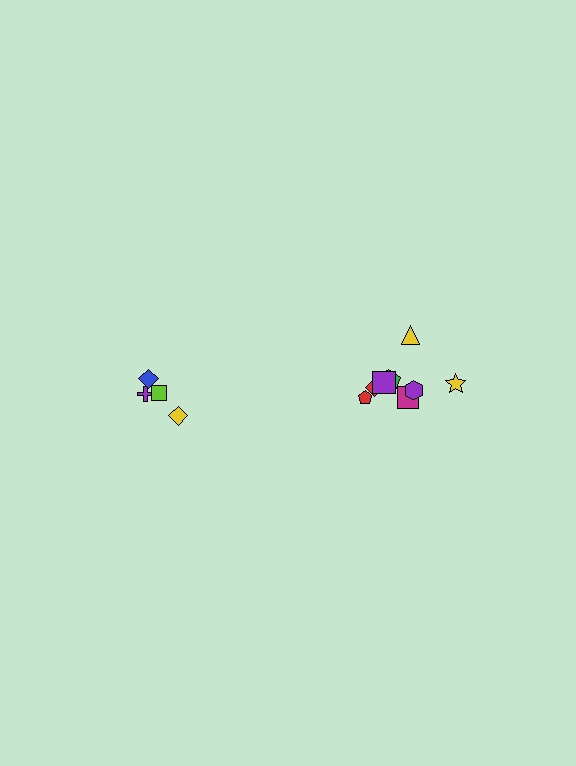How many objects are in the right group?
There are 8 objects.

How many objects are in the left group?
There are 4 objects.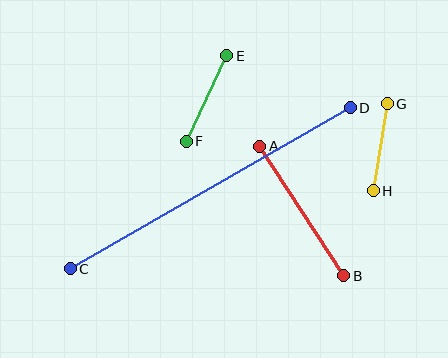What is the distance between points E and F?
The distance is approximately 95 pixels.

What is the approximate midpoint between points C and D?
The midpoint is at approximately (210, 188) pixels.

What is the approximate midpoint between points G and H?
The midpoint is at approximately (380, 147) pixels.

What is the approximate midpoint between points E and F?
The midpoint is at approximately (207, 99) pixels.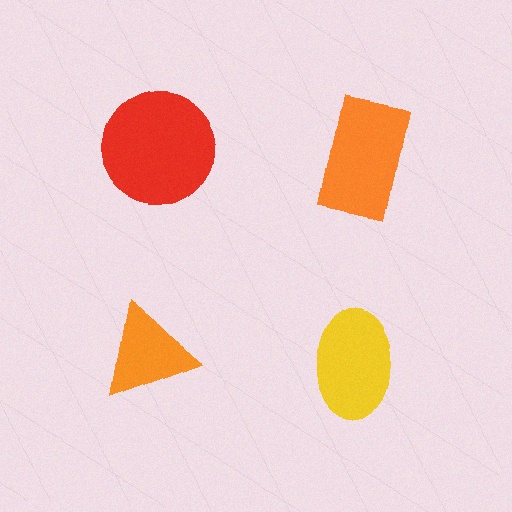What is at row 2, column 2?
A yellow ellipse.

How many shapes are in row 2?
2 shapes.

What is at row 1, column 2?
An orange rectangle.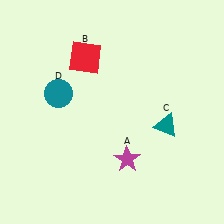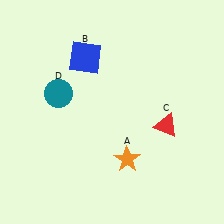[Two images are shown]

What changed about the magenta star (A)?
In Image 1, A is magenta. In Image 2, it changed to orange.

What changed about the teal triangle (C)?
In Image 1, C is teal. In Image 2, it changed to red.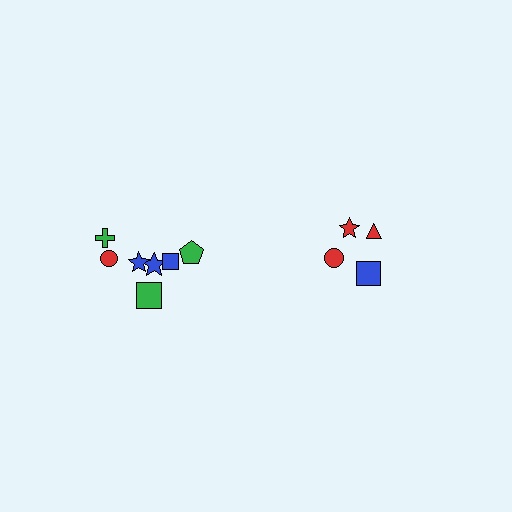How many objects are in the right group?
There are 4 objects.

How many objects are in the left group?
There are 7 objects.